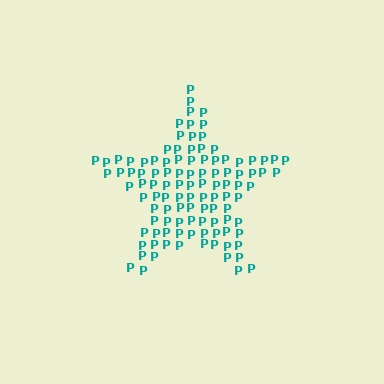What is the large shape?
The large shape is a star.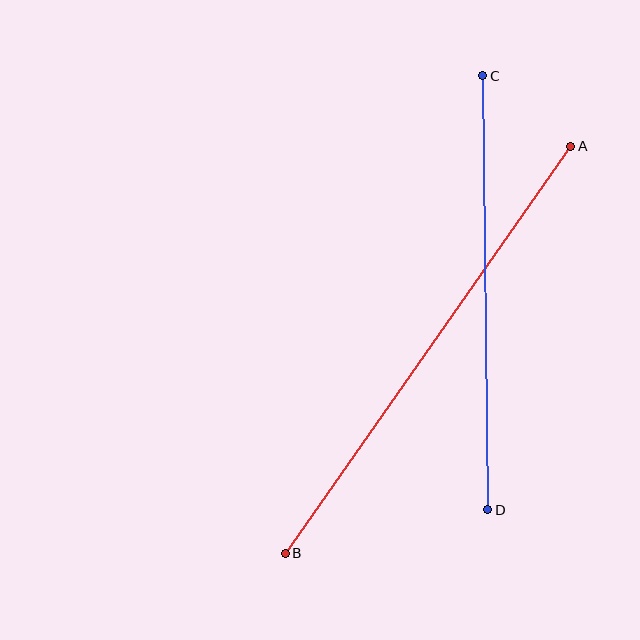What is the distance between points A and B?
The distance is approximately 497 pixels.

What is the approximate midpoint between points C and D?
The midpoint is at approximately (485, 293) pixels.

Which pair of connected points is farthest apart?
Points A and B are farthest apart.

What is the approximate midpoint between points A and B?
The midpoint is at approximately (428, 350) pixels.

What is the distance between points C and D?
The distance is approximately 434 pixels.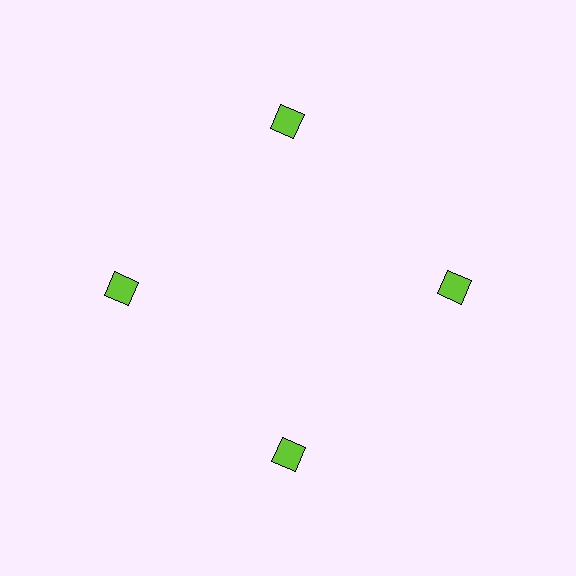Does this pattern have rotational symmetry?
Yes, this pattern has 4-fold rotational symmetry. It looks the same after rotating 90 degrees around the center.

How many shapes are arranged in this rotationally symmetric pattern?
There are 4 shapes, arranged in 4 groups of 1.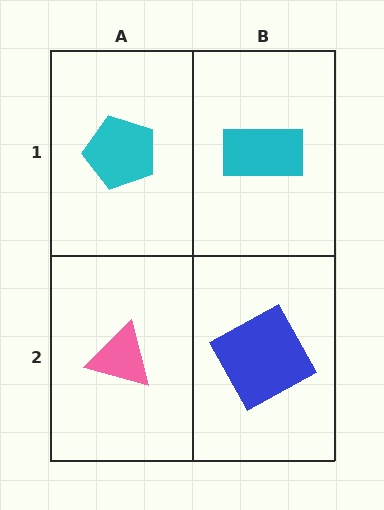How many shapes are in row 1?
2 shapes.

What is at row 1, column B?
A cyan rectangle.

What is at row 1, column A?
A cyan pentagon.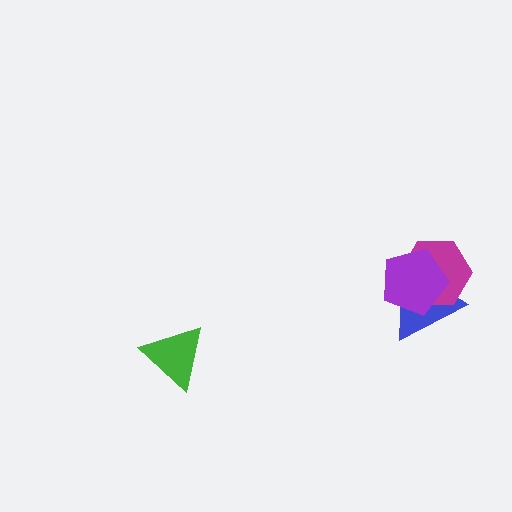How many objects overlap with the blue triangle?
2 objects overlap with the blue triangle.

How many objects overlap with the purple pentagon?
2 objects overlap with the purple pentagon.